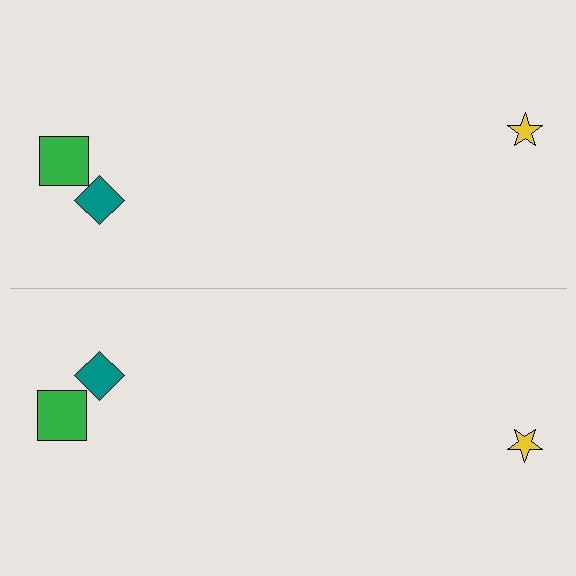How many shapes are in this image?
There are 6 shapes in this image.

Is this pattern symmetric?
Yes, this pattern has bilateral (reflection) symmetry.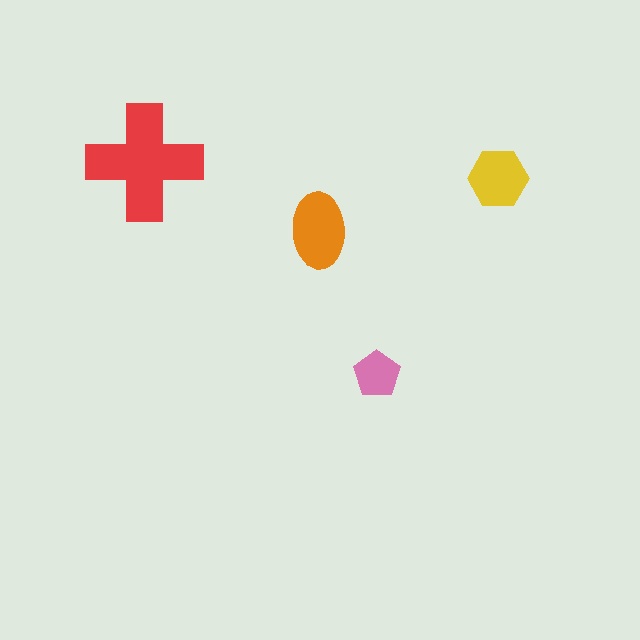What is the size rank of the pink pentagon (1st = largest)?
4th.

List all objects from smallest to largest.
The pink pentagon, the yellow hexagon, the orange ellipse, the red cross.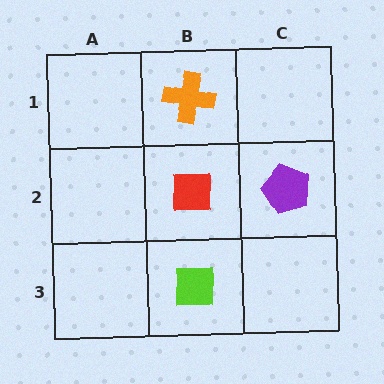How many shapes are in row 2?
2 shapes.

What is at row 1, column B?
An orange cross.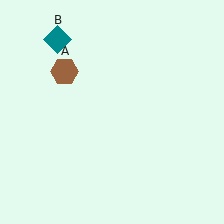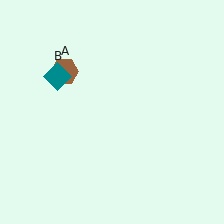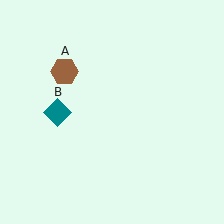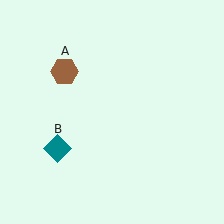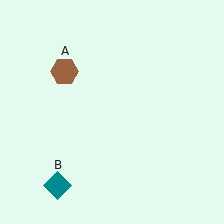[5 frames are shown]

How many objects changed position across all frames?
1 object changed position: teal diamond (object B).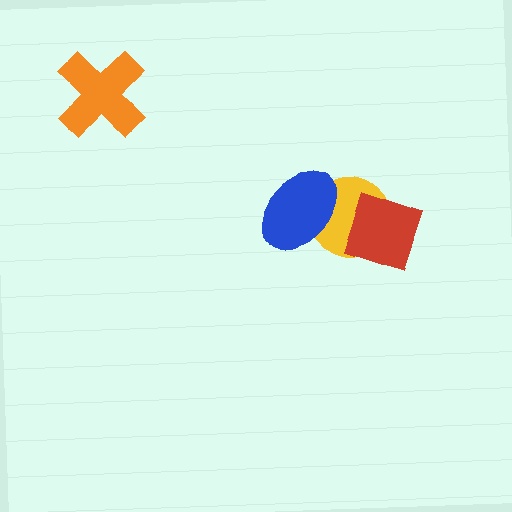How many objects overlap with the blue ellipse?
1 object overlaps with the blue ellipse.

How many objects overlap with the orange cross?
0 objects overlap with the orange cross.